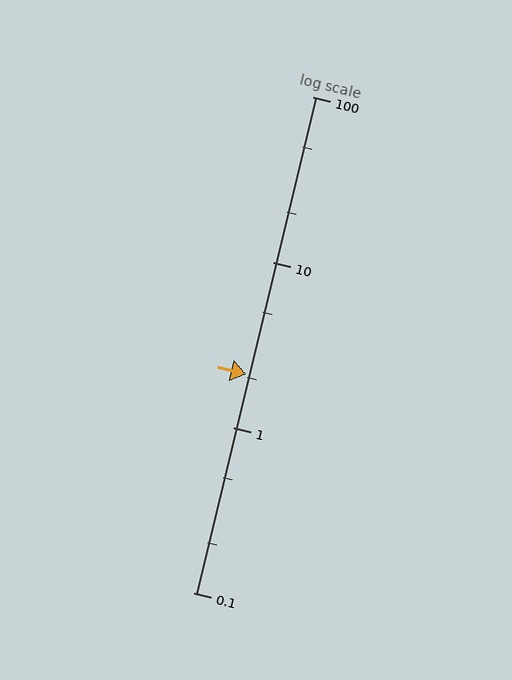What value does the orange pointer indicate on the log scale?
The pointer indicates approximately 2.1.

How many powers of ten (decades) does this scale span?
The scale spans 3 decades, from 0.1 to 100.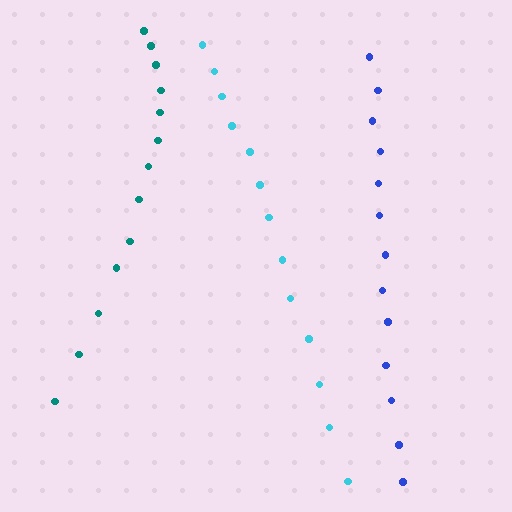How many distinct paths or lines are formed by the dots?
There are 3 distinct paths.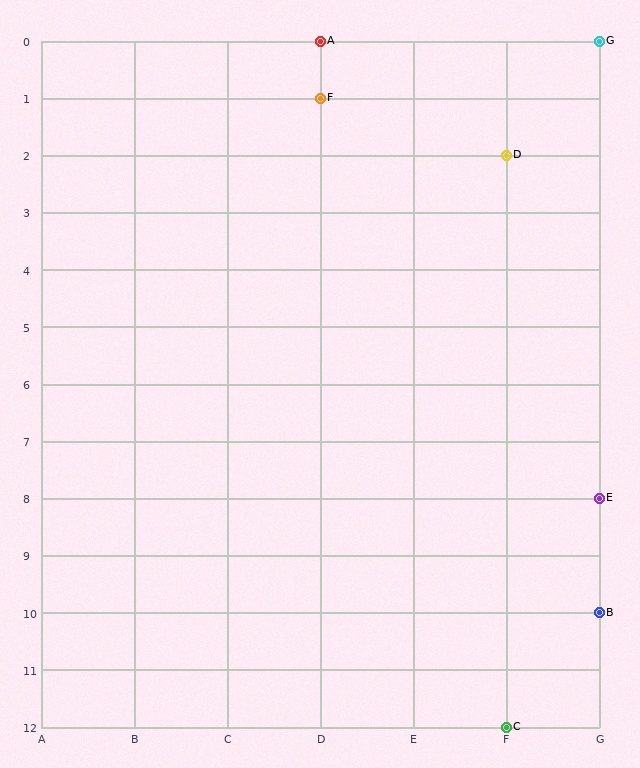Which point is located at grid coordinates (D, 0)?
Point A is at (D, 0).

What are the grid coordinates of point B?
Point B is at grid coordinates (G, 10).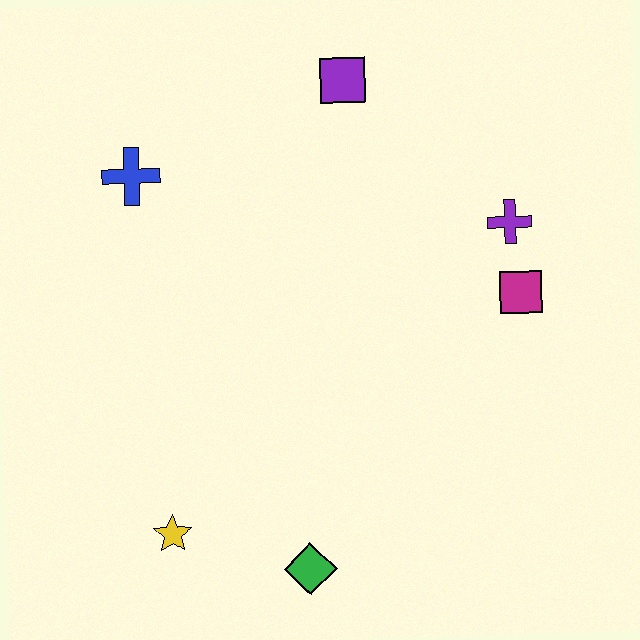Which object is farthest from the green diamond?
The purple square is farthest from the green diamond.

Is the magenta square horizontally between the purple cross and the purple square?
No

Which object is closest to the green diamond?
The yellow star is closest to the green diamond.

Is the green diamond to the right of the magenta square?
No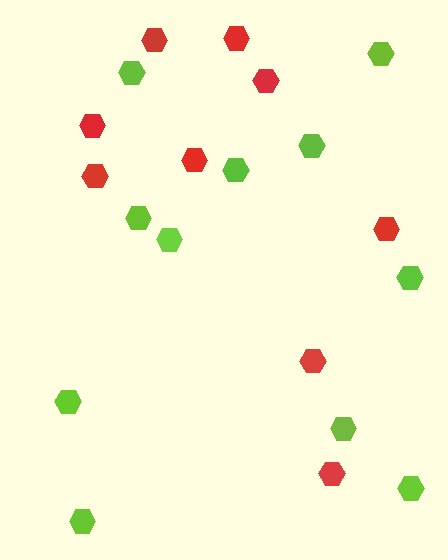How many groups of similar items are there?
There are 2 groups: one group of red hexagons (9) and one group of lime hexagons (11).